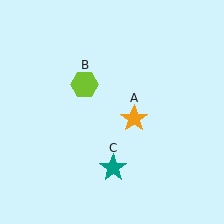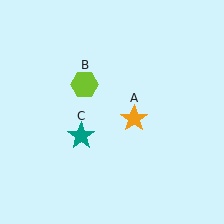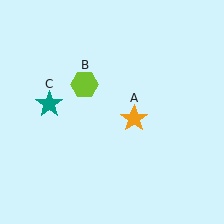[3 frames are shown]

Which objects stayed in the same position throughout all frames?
Orange star (object A) and lime hexagon (object B) remained stationary.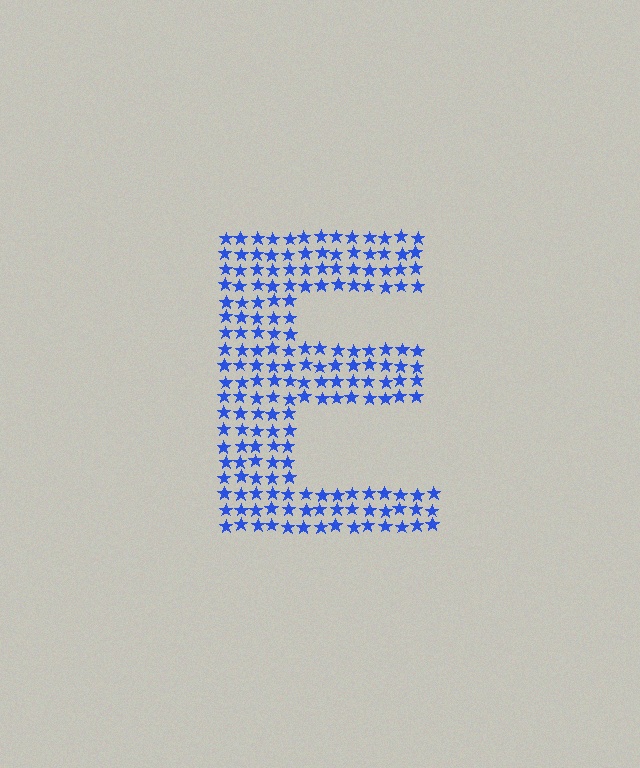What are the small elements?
The small elements are stars.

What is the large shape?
The large shape is the letter E.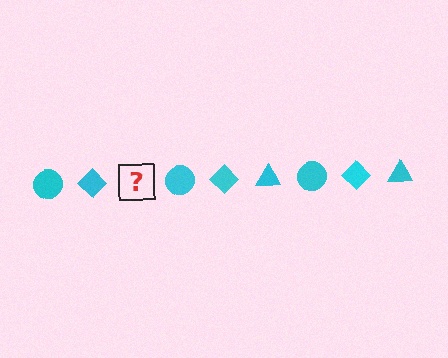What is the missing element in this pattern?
The missing element is a cyan triangle.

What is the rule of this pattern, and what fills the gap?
The rule is that the pattern cycles through circle, diamond, triangle shapes in cyan. The gap should be filled with a cyan triangle.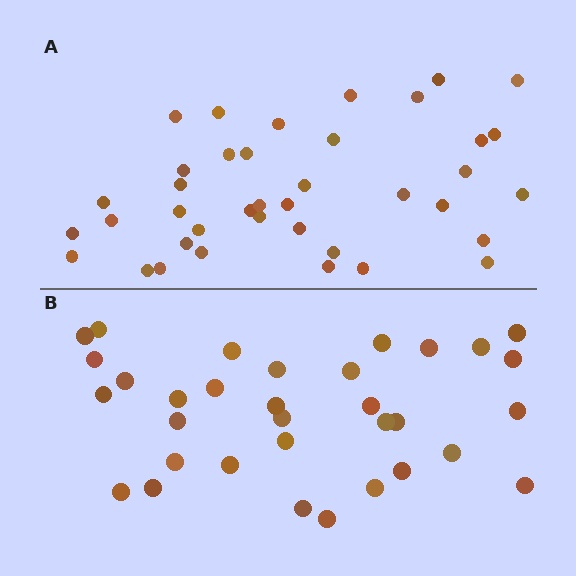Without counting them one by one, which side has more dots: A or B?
Region A (the top region) has more dots.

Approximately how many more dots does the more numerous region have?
Region A has about 6 more dots than region B.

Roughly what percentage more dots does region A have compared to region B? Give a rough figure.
About 20% more.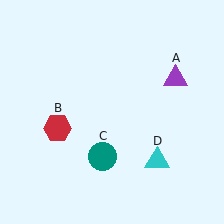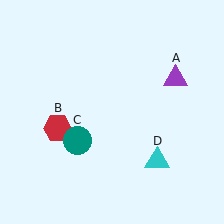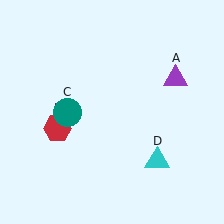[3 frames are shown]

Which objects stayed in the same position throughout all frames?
Purple triangle (object A) and red hexagon (object B) and cyan triangle (object D) remained stationary.